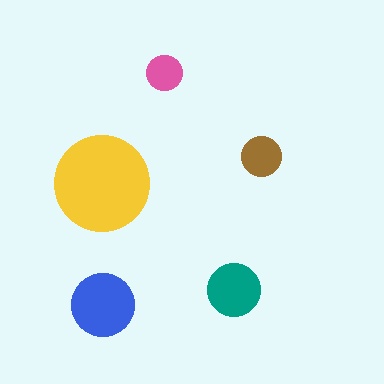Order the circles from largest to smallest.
the yellow one, the blue one, the teal one, the brown one, the pink one.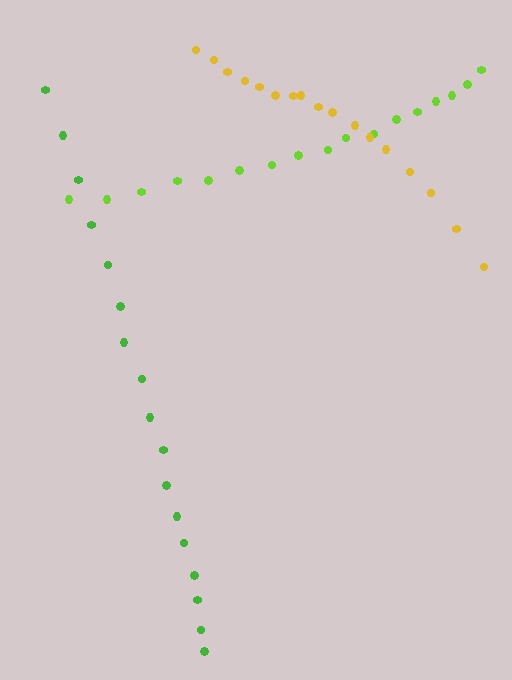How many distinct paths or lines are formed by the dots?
There are 3 distinct paths.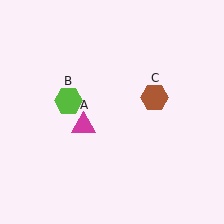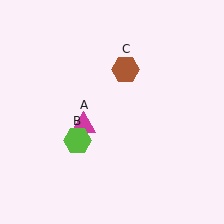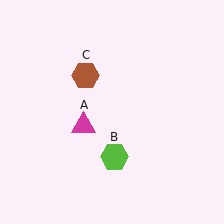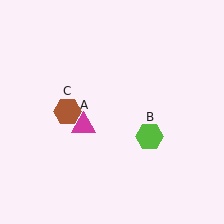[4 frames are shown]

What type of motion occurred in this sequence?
The lime hexagon (object B), brown hexagon (object C) rotated counterclockwise around the center of the scene.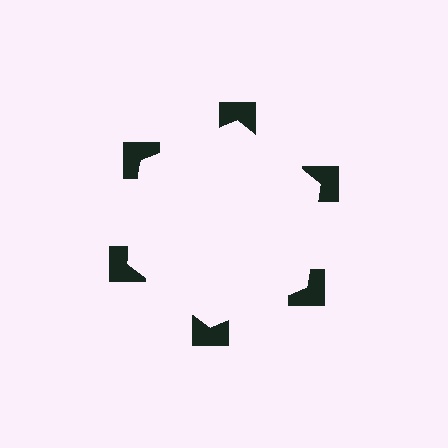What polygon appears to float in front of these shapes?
An illusory hexagon — its edges are inferred from the aligned wedge cuts in the notched squares, not physically drawn.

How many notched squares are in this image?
There are 6 — one at each vertex of the illusory hexagon.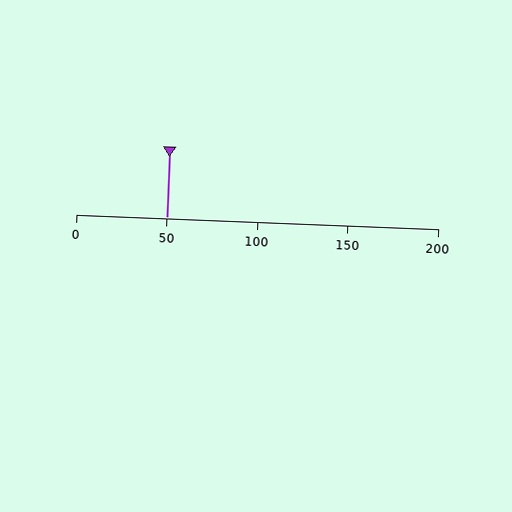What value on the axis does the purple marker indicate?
The marker indicates approximately 50.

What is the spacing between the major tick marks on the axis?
The major ticks are spaced 50 apart.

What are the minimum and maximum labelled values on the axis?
The axis runs from 0 to 200.